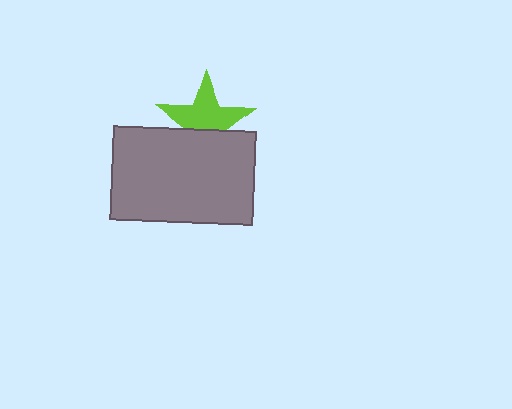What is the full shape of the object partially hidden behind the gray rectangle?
The partially hidden object is a lime star.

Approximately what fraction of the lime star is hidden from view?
Roughly 37% of the lime star is hidden behind the gray rectangle.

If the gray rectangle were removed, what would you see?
You would see the complete lime star.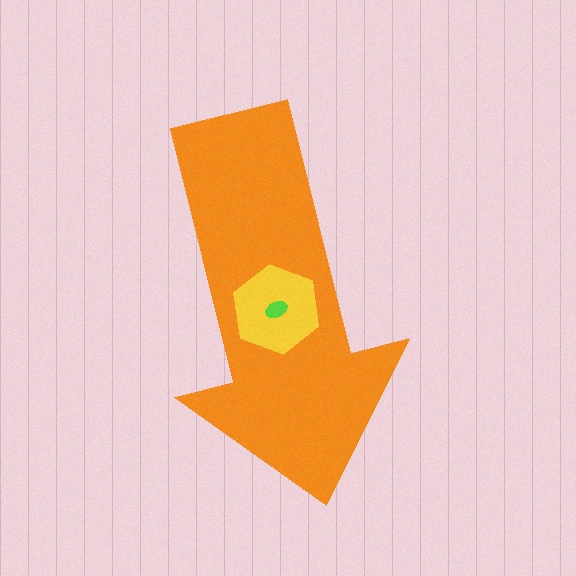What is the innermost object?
The lime ellipse.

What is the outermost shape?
The orange arrow.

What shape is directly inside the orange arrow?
The yellow hexagon.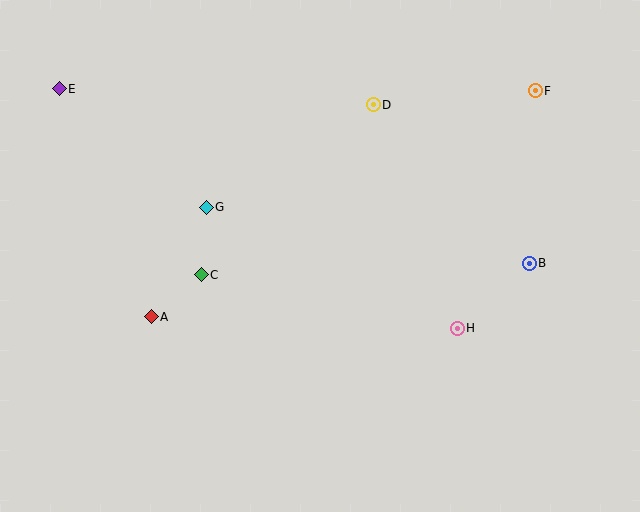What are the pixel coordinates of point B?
Point B is at (529, 263).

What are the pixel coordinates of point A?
Point A is at (151, 317).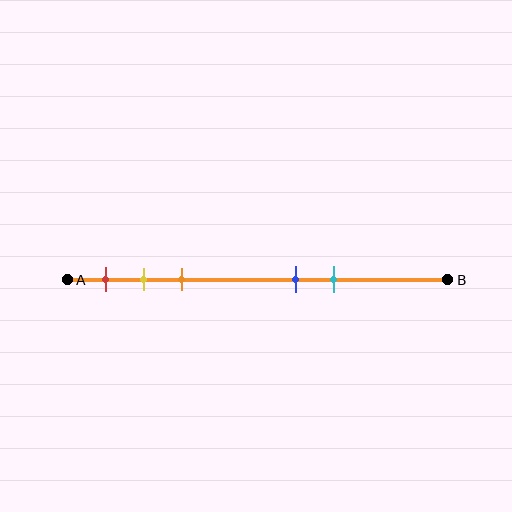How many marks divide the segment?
There are 5 marks dividing the segment.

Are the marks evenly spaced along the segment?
No, the marks are not evenly spaced.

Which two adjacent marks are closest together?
The yellow and orange marks are the closest adjacent pair.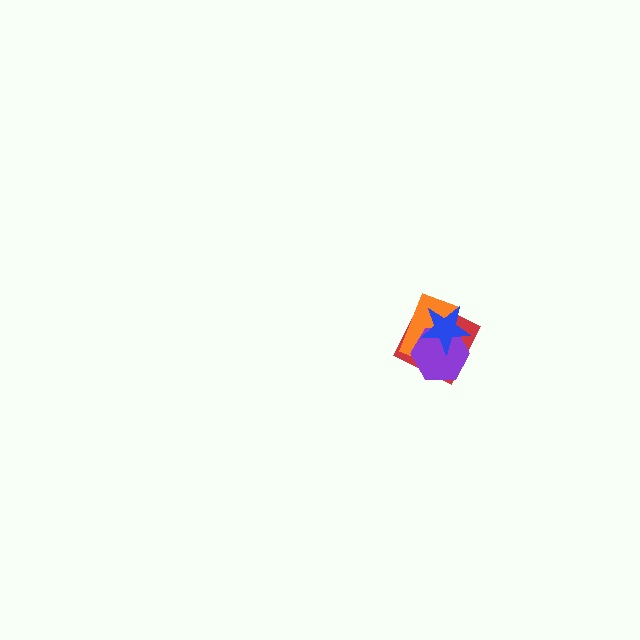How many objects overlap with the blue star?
3 objects overlap with the blue star.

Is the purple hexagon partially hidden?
Yes, it is partially covered by another shape.